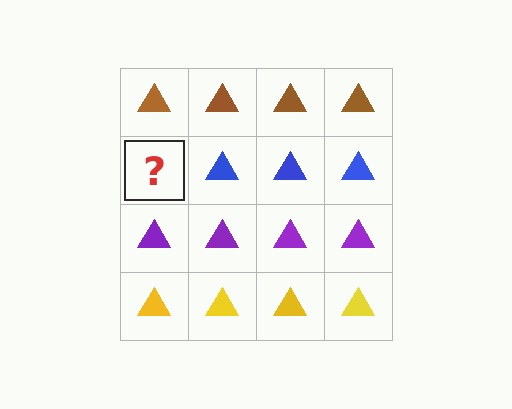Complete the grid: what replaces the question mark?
The question mark should be replaced with a blue triangle.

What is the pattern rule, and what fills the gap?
The rule is that each row has a consistent color. The gap should be filled with a blue triangle.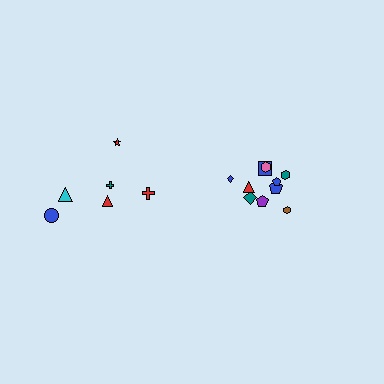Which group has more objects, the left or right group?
The right group.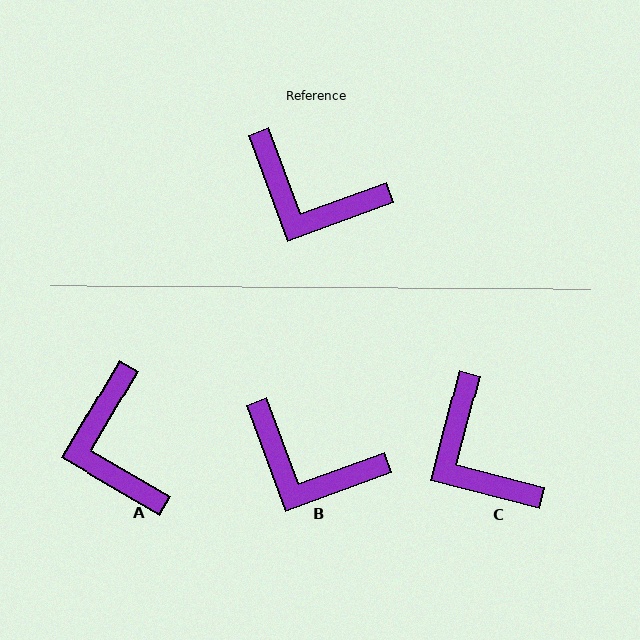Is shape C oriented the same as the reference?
No, it is off by about 35 degrees.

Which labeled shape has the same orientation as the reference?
B.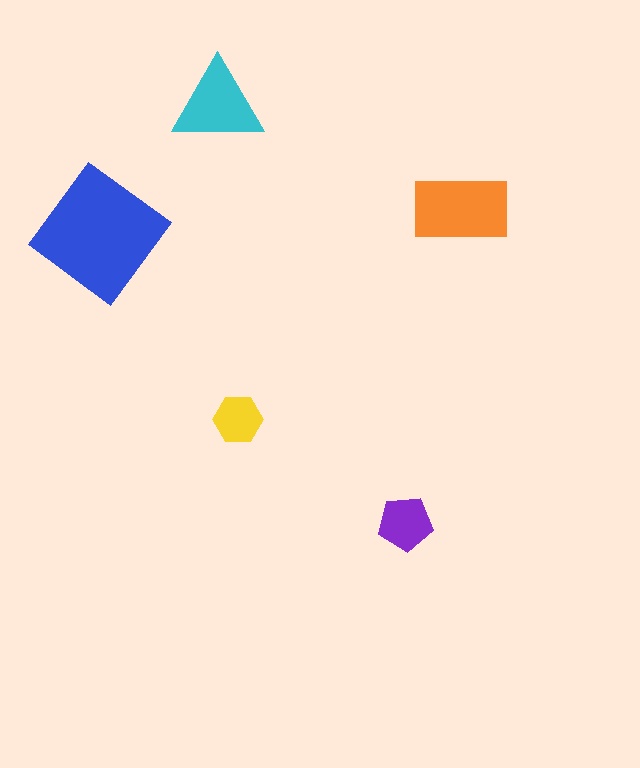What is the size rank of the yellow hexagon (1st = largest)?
5th.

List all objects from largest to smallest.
The blue diamond, the orange rectangle, the cyan triangle, the purple pentagon, the yellow hexagon.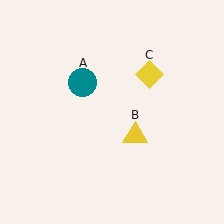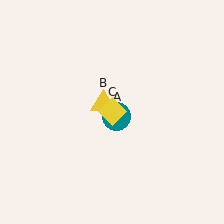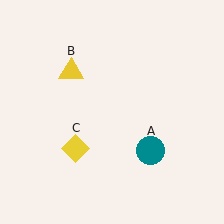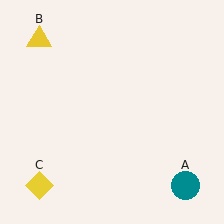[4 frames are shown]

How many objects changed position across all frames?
3 objects changed position: teal circle (object A), yellow triangle (object B), yellow diamond (object C).